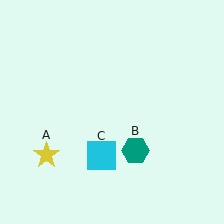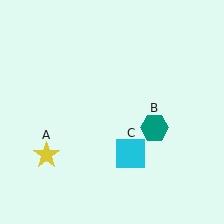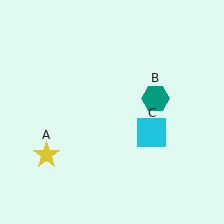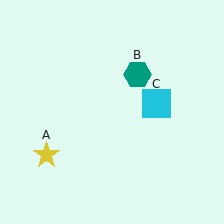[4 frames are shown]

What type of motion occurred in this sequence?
The teal hexagon (object B), cyan square (object C) rotated counterclockwise around the center of the scene.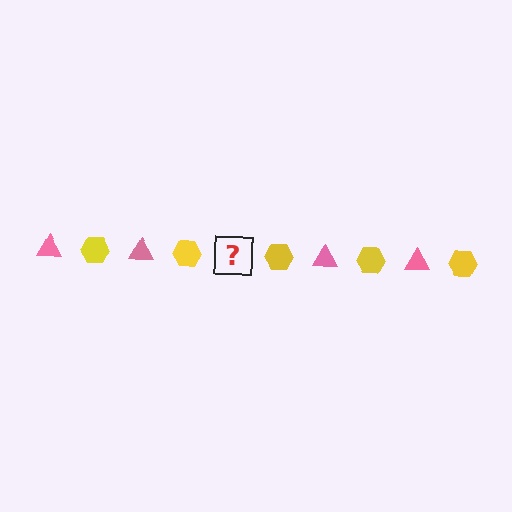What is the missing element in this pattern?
The missing element is a pink triangle.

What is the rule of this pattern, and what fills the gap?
The rule is that the pattern alternates between pink triangle and yellow hexagon. The gap should be filled with a pink triangle.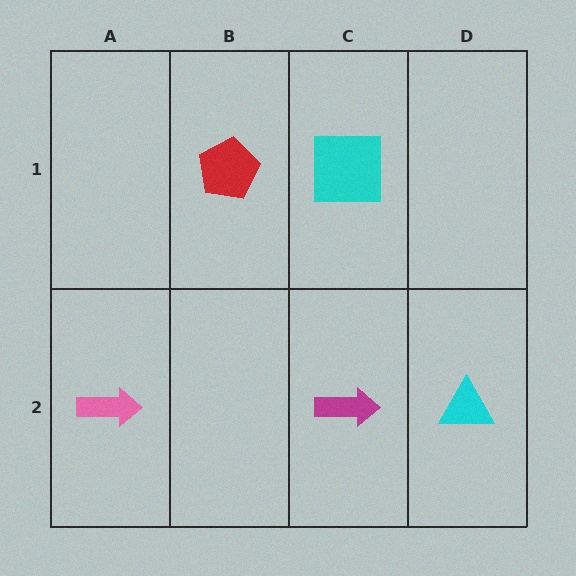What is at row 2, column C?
A magenta arrow.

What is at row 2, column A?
A pink arrow.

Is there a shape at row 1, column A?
No, that cell is empty.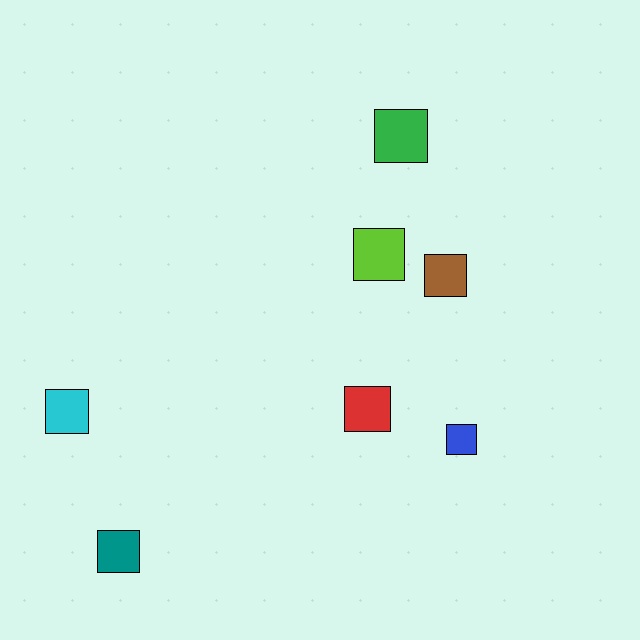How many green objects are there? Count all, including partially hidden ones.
There is 1 green object.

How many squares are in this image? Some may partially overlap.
There are 7 squares.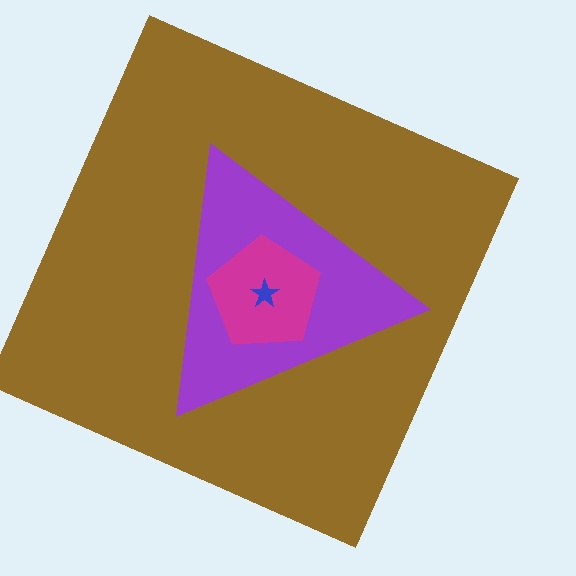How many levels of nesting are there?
4.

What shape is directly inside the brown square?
The purple triangle.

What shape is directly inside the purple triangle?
The magenta pentagon.